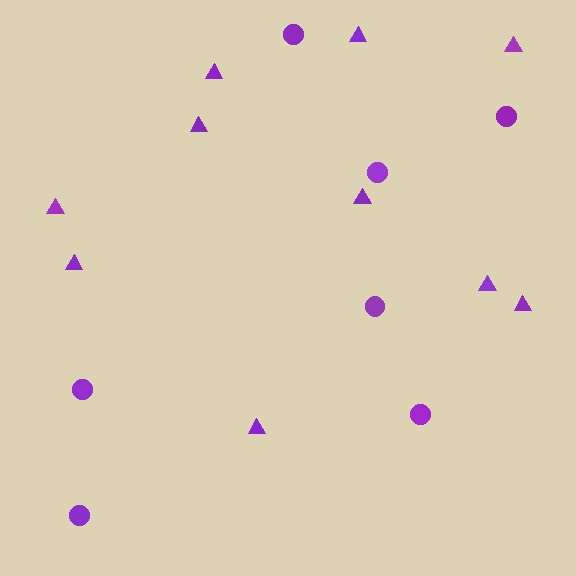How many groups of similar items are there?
There are 2 groups: one group of circles (7) and one group of triangles (10).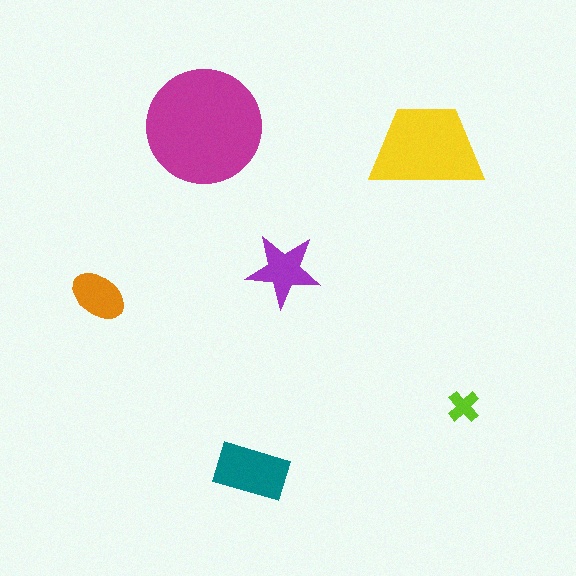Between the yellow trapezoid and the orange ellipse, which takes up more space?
The yellow trapezoid.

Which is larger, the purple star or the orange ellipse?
The purple star.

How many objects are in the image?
There are 6 objects in the image.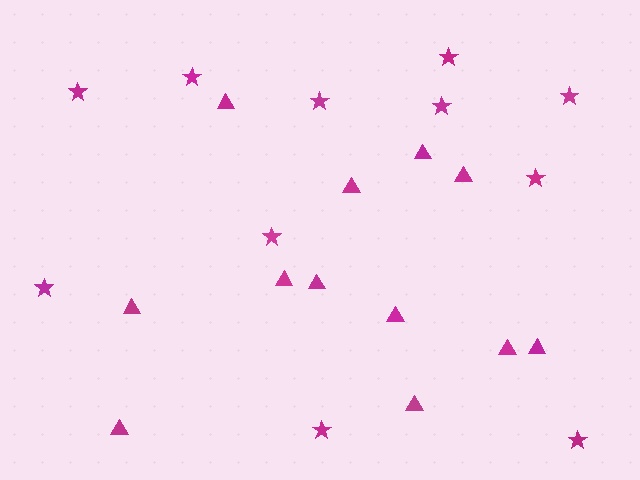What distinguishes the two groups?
There are 2 groups: one group of stars (11) and one group of triangles (12).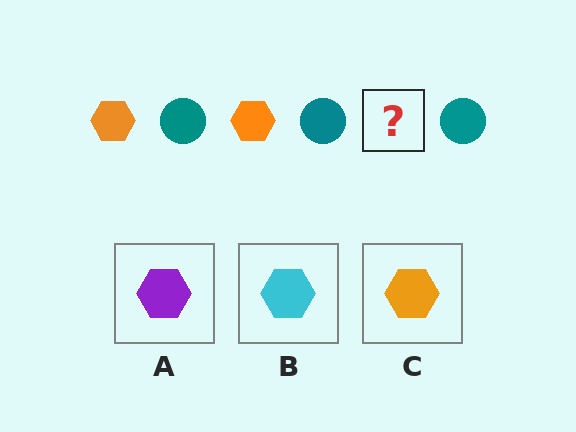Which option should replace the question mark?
Option C.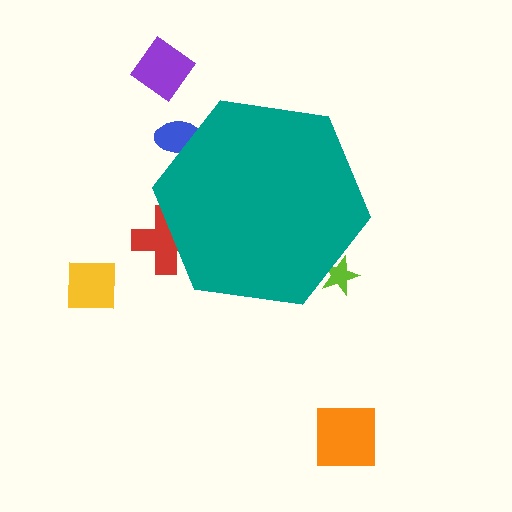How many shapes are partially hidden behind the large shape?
3 shapes are partially hidden.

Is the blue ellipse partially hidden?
Yes, the blue ellipse is partially hidden behind the teal hexagon.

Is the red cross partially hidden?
Yes, the red cross is partially hidden behind the teal hexagon.